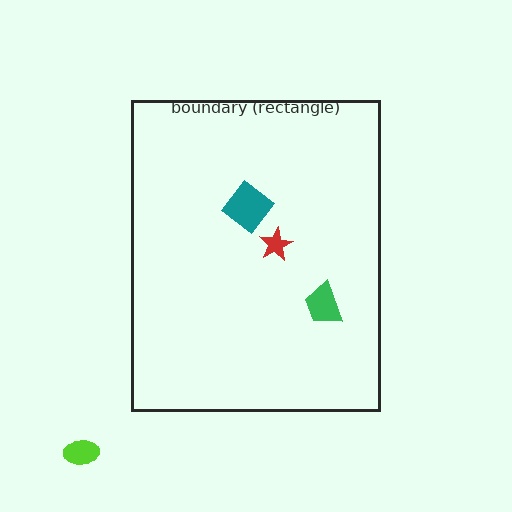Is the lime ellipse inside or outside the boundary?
Outside.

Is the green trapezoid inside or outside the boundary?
Inside.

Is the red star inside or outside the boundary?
Inside.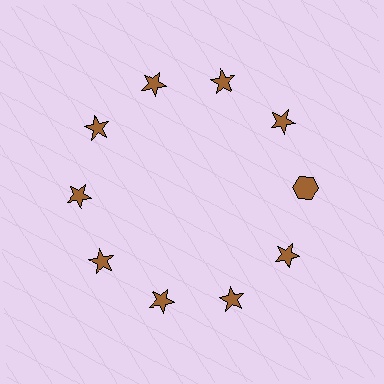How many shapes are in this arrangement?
There are 10 shapes arranged in a ring pattern.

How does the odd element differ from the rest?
It has a different shape: hexagon instead of star.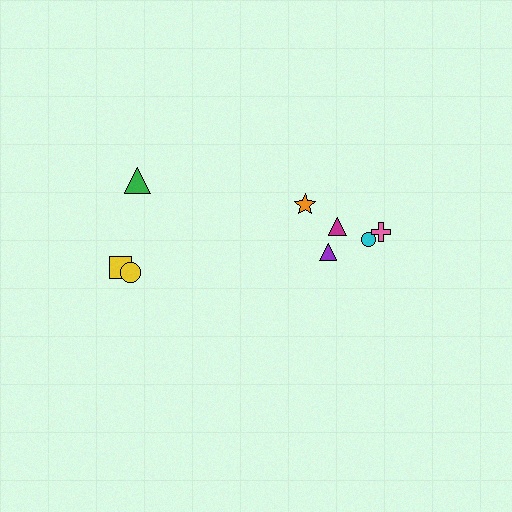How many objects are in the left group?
There are 3 objects.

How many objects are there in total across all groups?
There are 8 objects.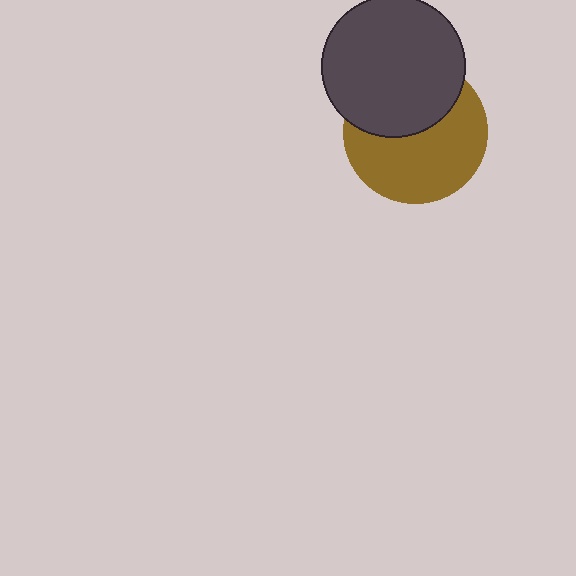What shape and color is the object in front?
The object in front is a dark gray circle.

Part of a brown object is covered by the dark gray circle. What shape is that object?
It is a circle.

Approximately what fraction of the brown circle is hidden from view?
Roughly 41% of the brown circle is hidden behind the dark gray circle.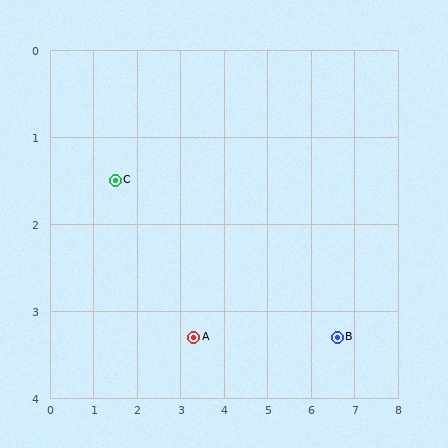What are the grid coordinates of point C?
Point C is at approximately (1.5, 1.5).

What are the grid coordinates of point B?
Point B is at approximately (6.6, 3.3).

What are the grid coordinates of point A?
Point A is at approximately (3.3, 3.3).